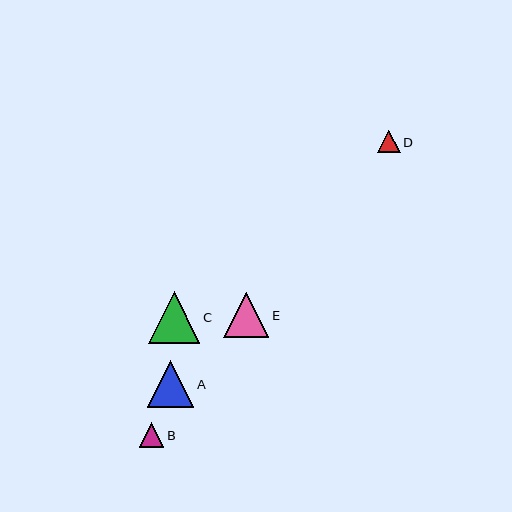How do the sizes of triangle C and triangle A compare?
Triangle C and triangle A are approximately the same size.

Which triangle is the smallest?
Triangle D is the smallest with a size of approximately 22 pixels.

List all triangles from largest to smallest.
From largest to smallest: C, A, E, B, D.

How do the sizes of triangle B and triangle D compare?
Triangle B and triangle D are approximately the same size.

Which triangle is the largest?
Triangle C is the largest with a size of approximately 51 pixels.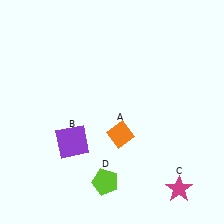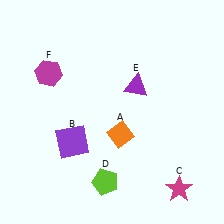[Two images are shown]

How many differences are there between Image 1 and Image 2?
There are 2 differences between the two images.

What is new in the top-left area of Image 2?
A magenta hexagon (F) was added in the top-left area of Image 2.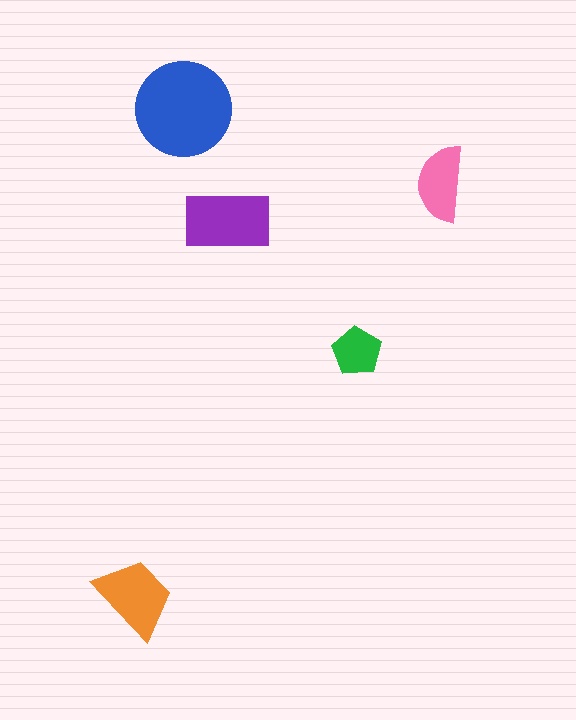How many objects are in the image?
There are 5 objects in the image.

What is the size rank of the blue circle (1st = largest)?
1st.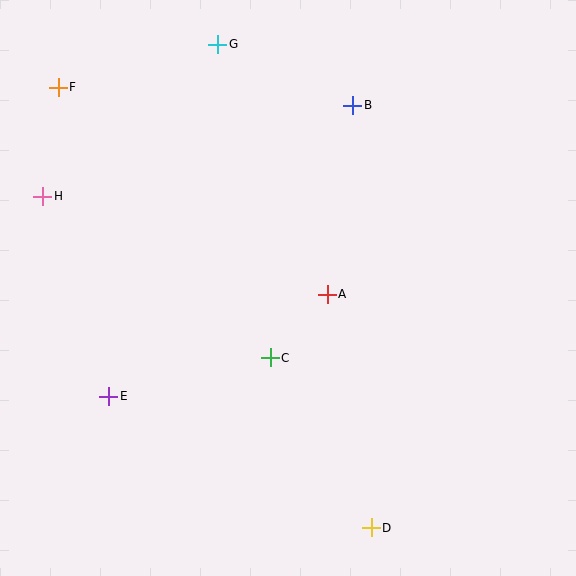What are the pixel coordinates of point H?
Point H is at (43, 196).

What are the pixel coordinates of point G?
Point G is at (218, 44).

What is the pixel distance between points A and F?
The distance between A and F is 339 pixels.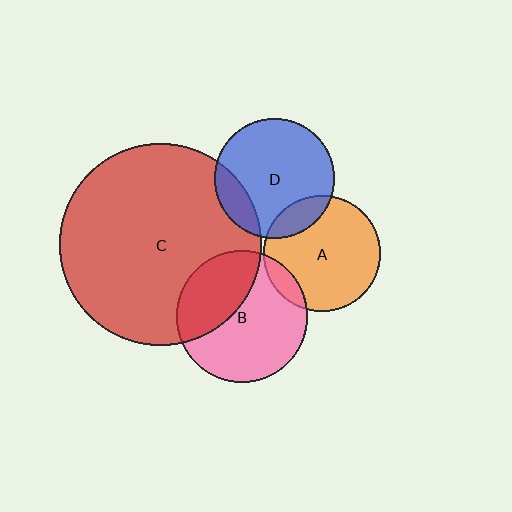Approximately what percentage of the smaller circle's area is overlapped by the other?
Approximately 15%.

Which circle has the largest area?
Circle C (red).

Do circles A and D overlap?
Yes.